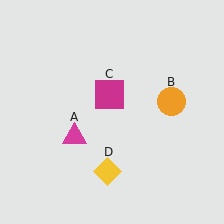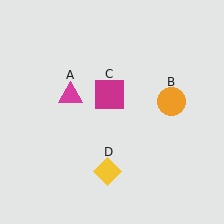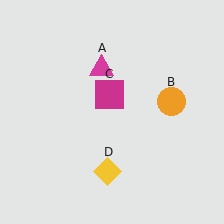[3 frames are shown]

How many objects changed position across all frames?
1 object changed position: magenta triangle (object A).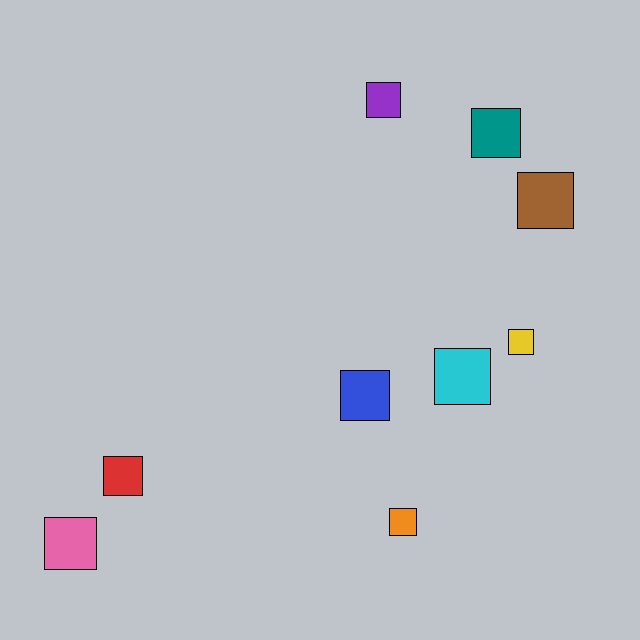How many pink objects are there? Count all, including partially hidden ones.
There is 1 pink object.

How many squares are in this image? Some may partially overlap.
There are 9 squares.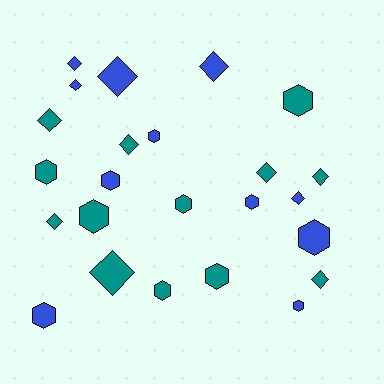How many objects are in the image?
There are 24 objects.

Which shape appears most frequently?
Hexagon, with 12 objects.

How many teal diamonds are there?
There are 7 teal diamonds.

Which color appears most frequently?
Teal, with 13 objects.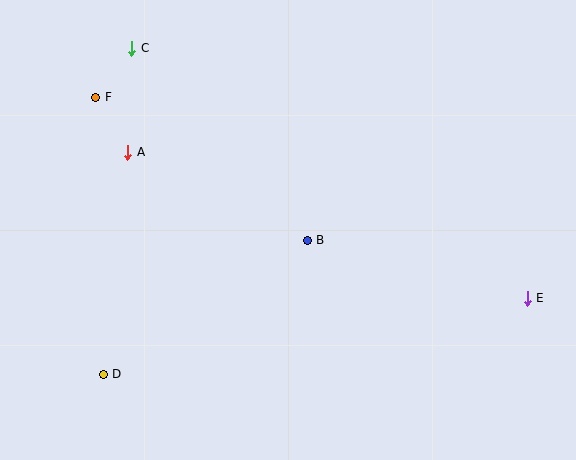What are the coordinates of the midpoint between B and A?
The midpoint between B and A is at (217, 196).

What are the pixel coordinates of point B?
Point B is at (307, 240).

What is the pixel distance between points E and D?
The distance between E and D is 431 pixels.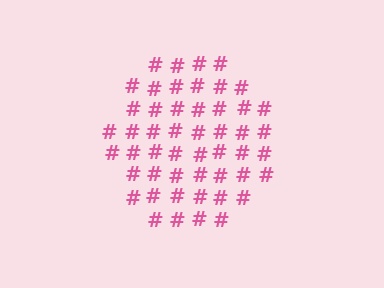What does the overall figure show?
The overall figure shows a hexagon.